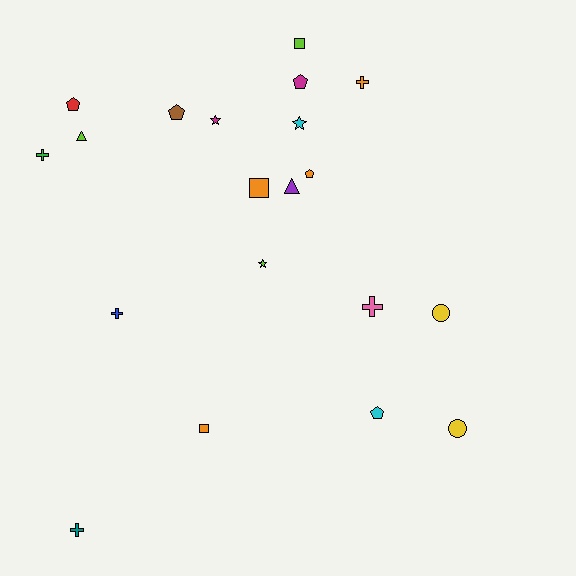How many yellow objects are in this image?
There are 2 yellow objects.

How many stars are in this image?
There are 3 stars.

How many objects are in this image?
There are 20 objects.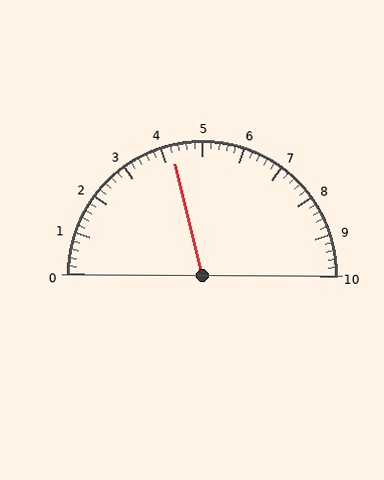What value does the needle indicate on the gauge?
The needle indicates approximately 4.2.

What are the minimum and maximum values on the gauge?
The gauge ranges from 0 to 10.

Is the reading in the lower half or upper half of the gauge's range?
The reading is in the lower half of the range (0 to 10).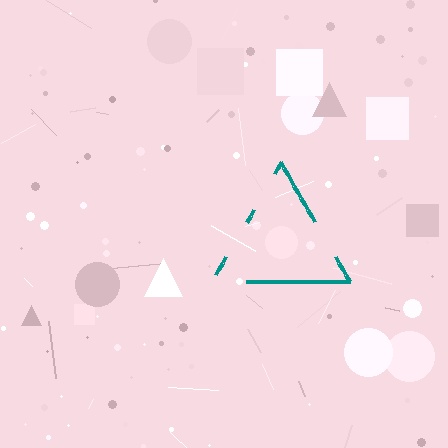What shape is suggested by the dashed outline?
The dashed outline suggests a triangle.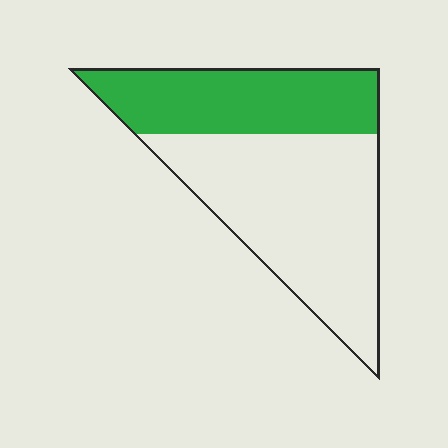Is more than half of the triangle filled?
No.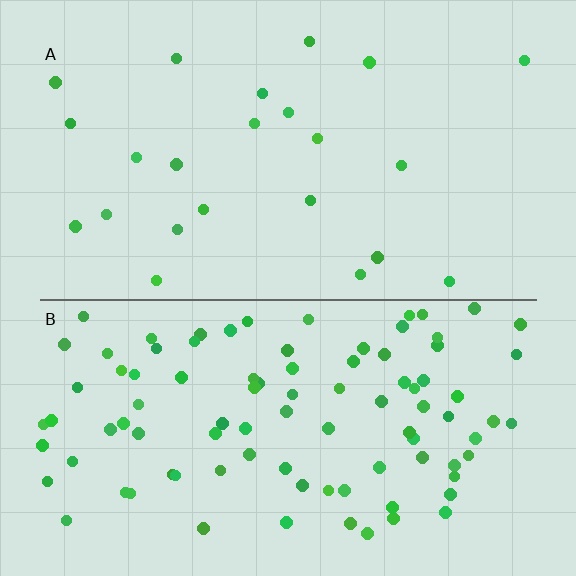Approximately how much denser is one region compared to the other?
Approximately 4.1× — region B over region A.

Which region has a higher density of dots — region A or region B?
B (the bottom).